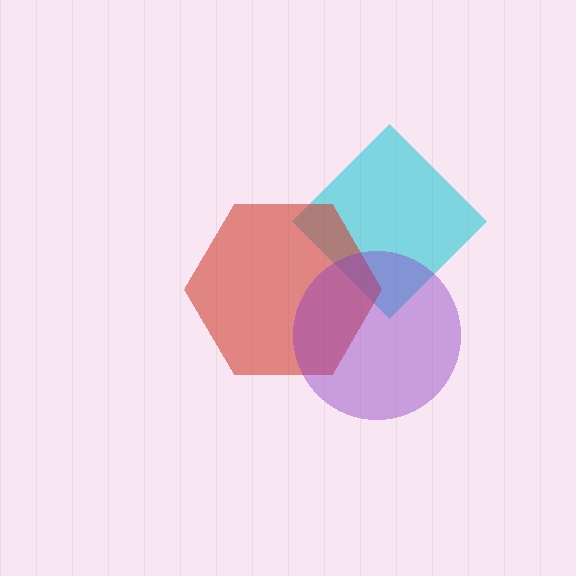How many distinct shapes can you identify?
There are 3 distinct shapes: a cyan diamond, a red hexagon, a purple circle.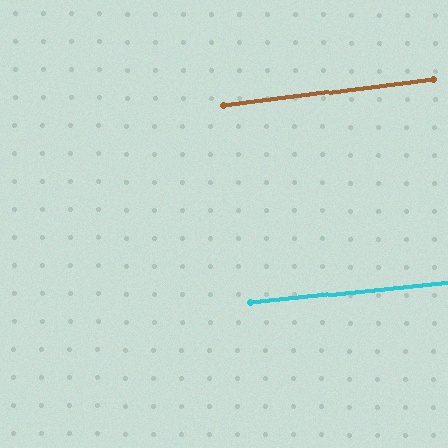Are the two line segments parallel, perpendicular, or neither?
Parallel — their directions differ by only 1.2°.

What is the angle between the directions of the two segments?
Approximately 1 degree.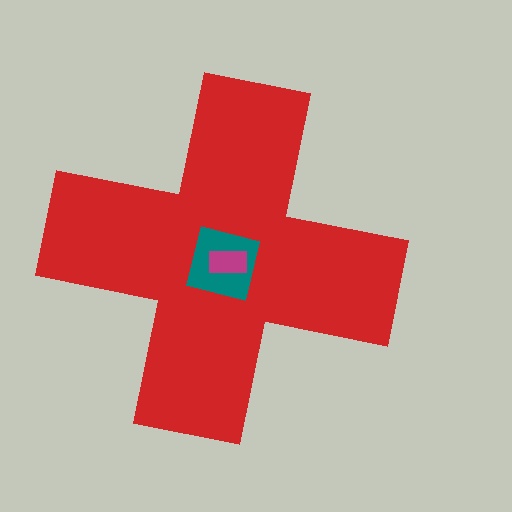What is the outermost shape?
The red cross.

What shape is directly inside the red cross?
The teal square.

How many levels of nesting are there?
3.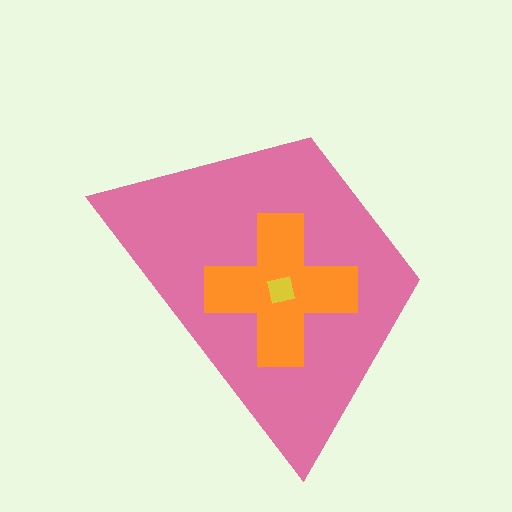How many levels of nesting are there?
3.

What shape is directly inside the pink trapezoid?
The orange cross.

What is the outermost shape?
The pink trapezoid.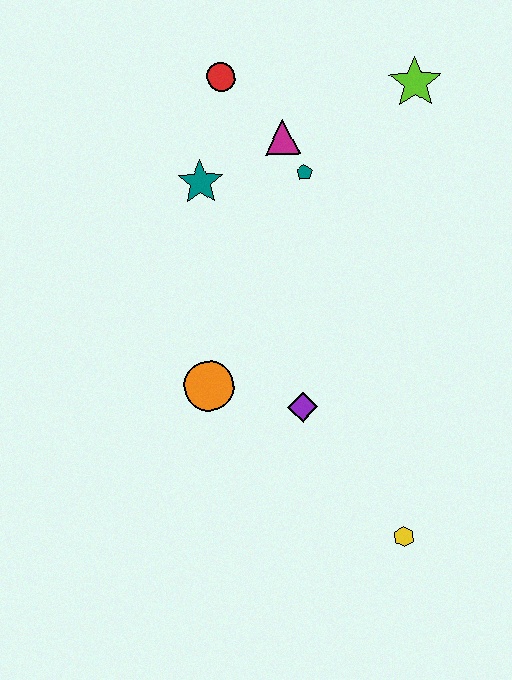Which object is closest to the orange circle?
The purple diamond is closest to the orange circle.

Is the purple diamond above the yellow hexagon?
Yes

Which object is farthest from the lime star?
The yellow hexagon is farthest from the lime star.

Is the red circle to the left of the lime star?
Yes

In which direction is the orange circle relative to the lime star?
The orange circle is below the lime star.